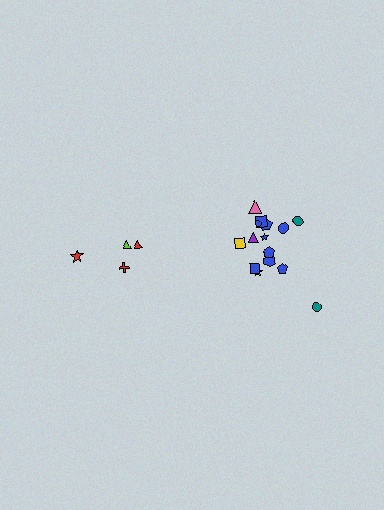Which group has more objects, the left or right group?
The right group.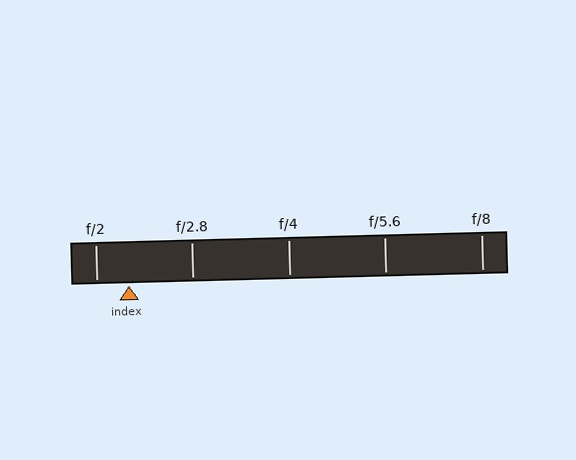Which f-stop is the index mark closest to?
The index mark is closest to f/2.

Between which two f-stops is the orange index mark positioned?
The index mark is between f/2 and f/2.8.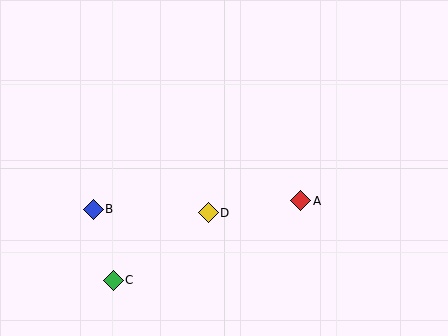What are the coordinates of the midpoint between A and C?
The midpoint between A and C is at (207, 240).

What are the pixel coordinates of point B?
Point B is at (93, 209).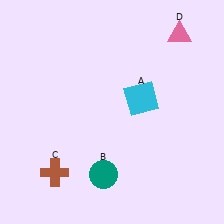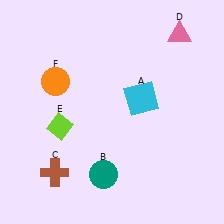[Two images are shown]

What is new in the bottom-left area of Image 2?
A lime diamond (E) was added in the bottom-left area of Image 2.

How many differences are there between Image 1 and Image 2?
There are 2 differences between the two images.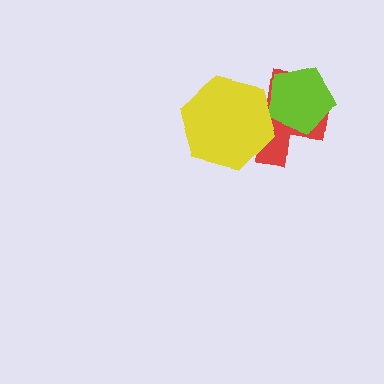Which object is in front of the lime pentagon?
The yellow hexagon is in front of the lime pentagon.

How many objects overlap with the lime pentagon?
2 objects overlap with the lime pentagon.